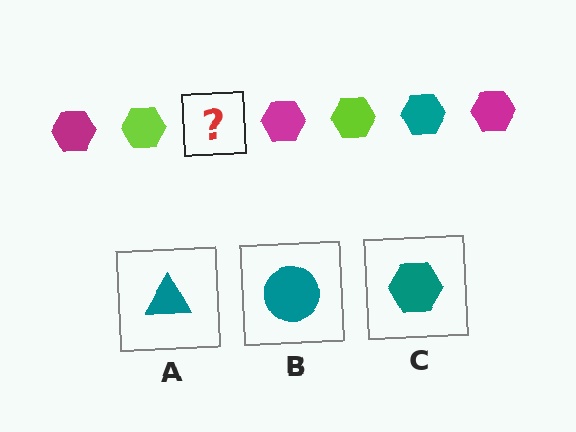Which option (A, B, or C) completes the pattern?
C.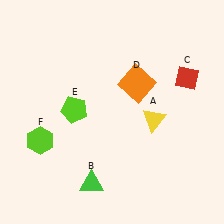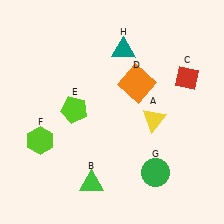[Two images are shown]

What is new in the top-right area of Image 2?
A teal triangle (H) was added in the top-right area of Image 2.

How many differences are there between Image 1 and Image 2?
There are 2 differences between the two images.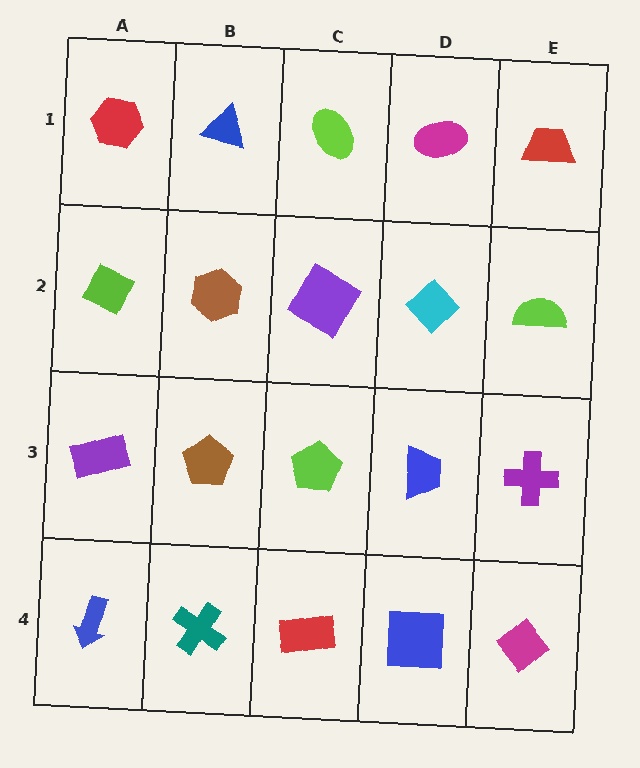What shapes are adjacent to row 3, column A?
A lime diamond (row 2, column A), a blue arrow (row 4, column A), a brown pentagon (row 3, column B).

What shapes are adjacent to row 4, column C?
A lime pentagon (row 3, column C), a teal cross (row 4, column B), a blue square (row 4, column D).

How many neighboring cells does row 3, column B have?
4.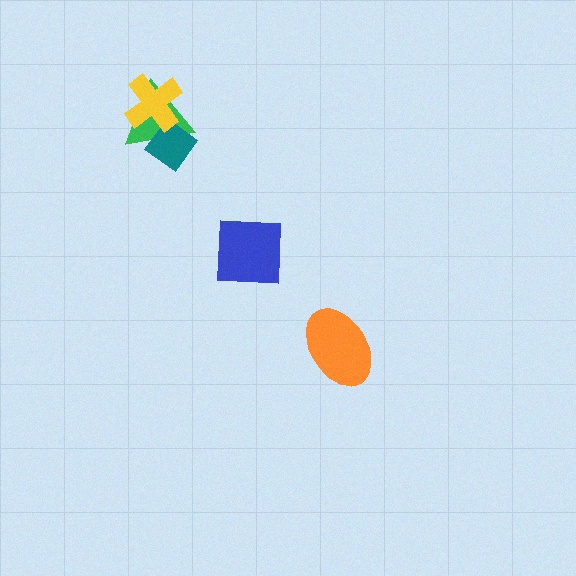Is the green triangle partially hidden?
Yes, it is partially covered by another shape.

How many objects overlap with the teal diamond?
2 objects overlap with the teal diamond.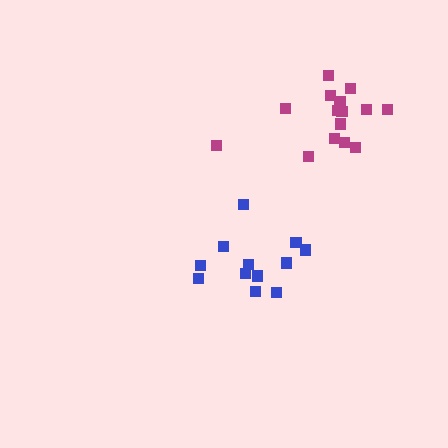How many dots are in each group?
Group 1: 15 dots, Group 2: 12 dots (27 total).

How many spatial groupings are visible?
There are 2 spatial groupings.